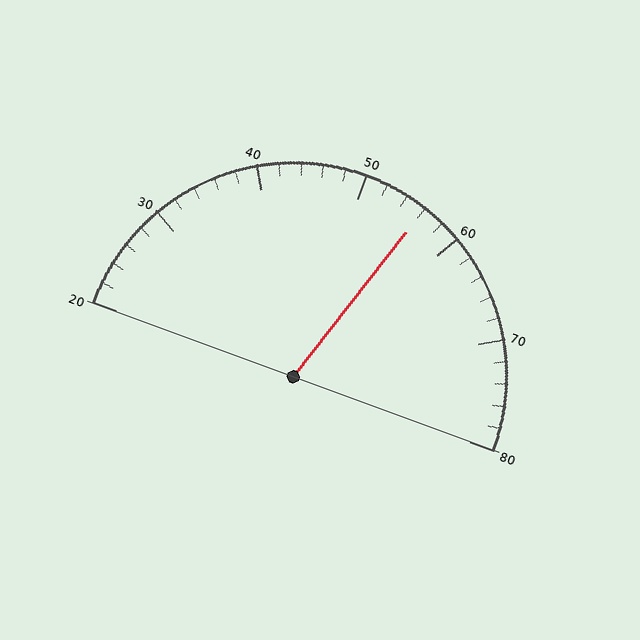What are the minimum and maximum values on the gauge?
The gauge ranges from 20 to 80.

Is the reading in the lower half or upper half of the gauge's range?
The reading is in the upper half of the range (20 to 80).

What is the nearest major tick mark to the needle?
The nearest major tick mark is 60.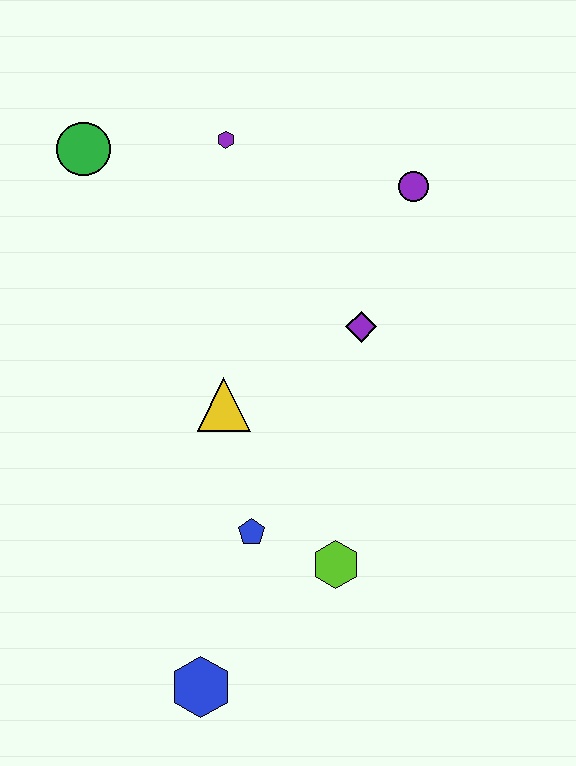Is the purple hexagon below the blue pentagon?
No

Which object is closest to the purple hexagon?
The green circle is closest to the purple hexagon.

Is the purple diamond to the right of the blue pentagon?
Yes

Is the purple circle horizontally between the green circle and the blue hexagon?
No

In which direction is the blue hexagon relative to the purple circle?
The blue hexagon is below the purple circle.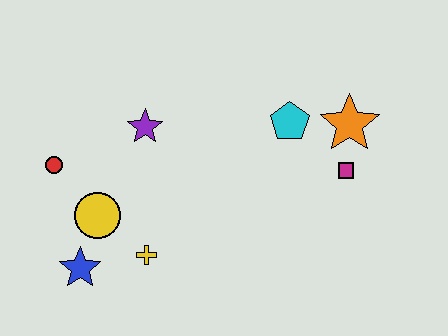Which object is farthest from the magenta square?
The red circle is farthest from the magenta square.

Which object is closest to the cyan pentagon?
The orange star is closest to the cyan pentagon.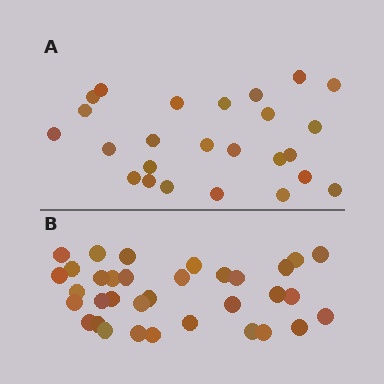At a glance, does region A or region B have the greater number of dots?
Region B (the bottom region) has more dots.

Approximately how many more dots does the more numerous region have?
Region B has roughly 8 or so more dots than region A.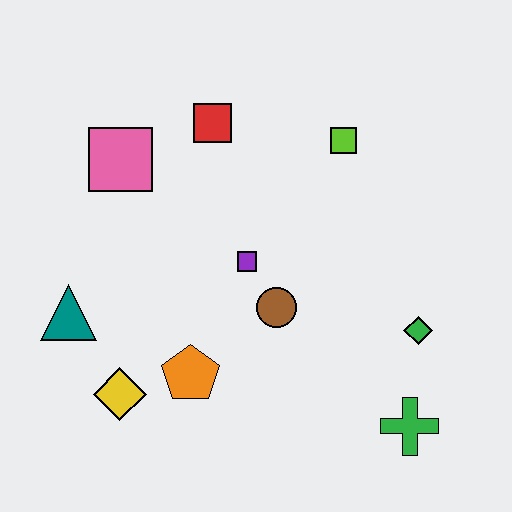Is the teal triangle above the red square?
No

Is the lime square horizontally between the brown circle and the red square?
No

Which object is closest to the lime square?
The red square is closest to the lime square.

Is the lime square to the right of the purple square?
Yes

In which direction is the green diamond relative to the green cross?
The green diamond is above the green cross.